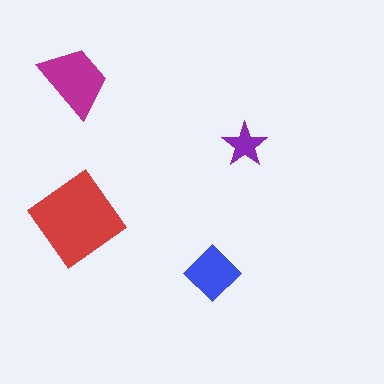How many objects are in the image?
There are 4 objects in the image.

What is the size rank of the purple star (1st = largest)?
4th.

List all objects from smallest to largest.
The purple star, the blue diamond, the magenta trapezoid, the red diamond.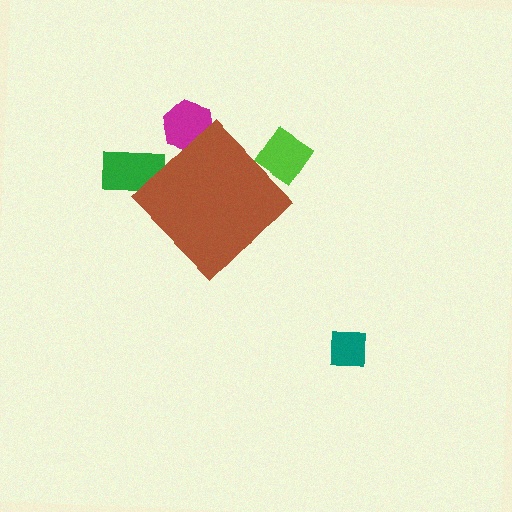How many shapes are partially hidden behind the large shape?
3 shapes are partially hidden.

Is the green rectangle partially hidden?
Yes, the green rectangle is partially hidden behind the brown diamond.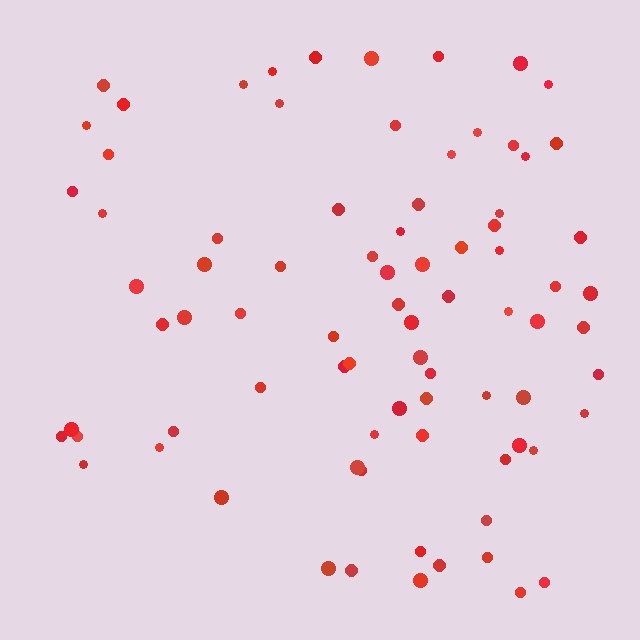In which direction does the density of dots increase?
From left to right, with the right side densest.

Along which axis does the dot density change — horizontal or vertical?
Horizontal.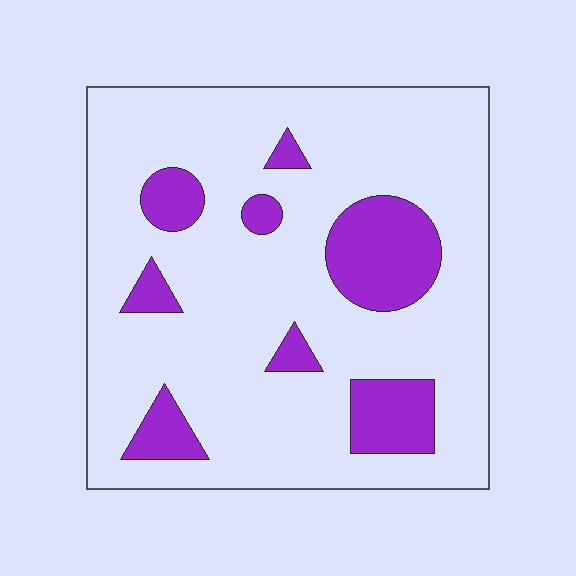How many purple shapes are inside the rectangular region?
8.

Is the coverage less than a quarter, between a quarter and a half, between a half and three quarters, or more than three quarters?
Less than a quarter.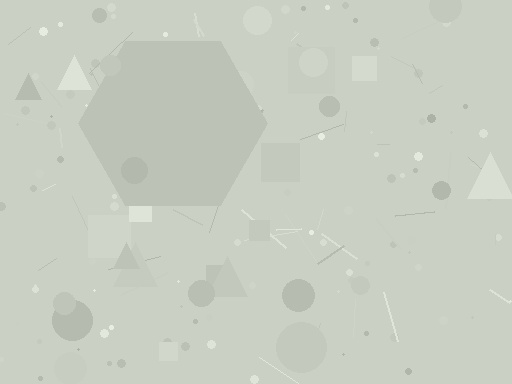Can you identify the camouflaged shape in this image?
The camouflaged shape is a hexagon.